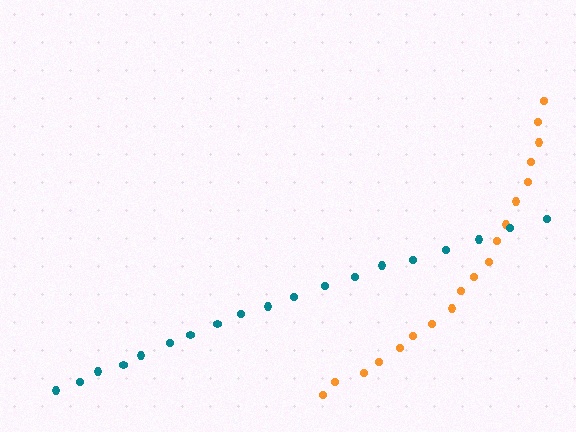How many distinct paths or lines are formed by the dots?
There are 2 distinct paths.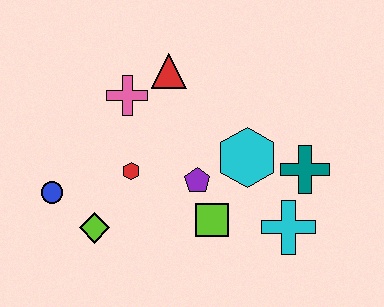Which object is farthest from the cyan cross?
The blue circle is farthest from the cyan cross.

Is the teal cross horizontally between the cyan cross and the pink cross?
No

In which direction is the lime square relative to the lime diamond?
The lime square is to the right of the lime diamond.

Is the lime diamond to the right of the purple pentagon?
No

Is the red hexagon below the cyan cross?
No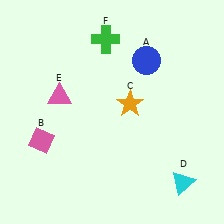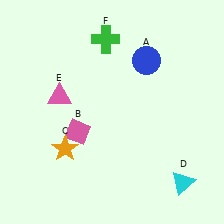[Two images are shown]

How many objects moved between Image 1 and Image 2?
2 objects moved between the two images.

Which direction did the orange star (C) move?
The orange star (C) moved left.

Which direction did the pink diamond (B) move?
The pink diamond (B) moved right.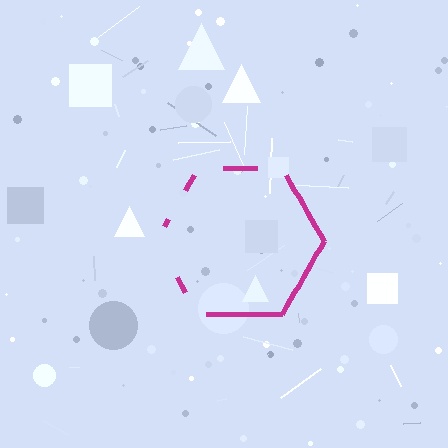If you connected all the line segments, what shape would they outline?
They would outline a hexagon.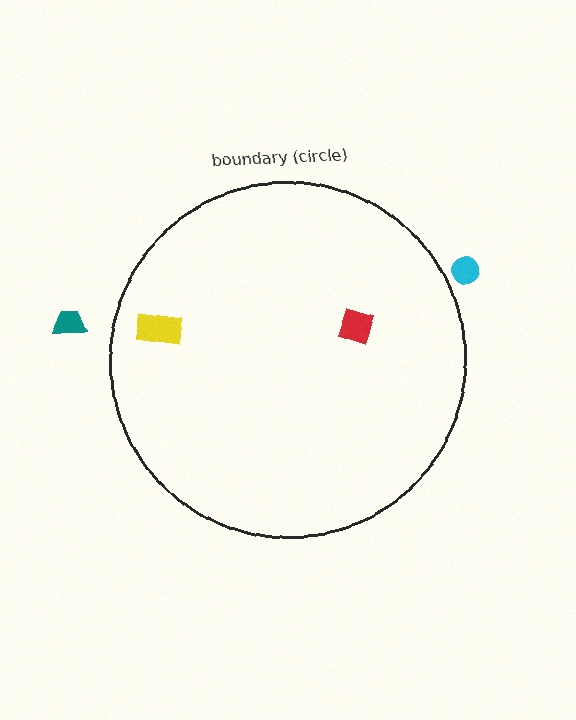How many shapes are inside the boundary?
2 inside, 2 outside.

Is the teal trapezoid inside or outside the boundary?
Outside.